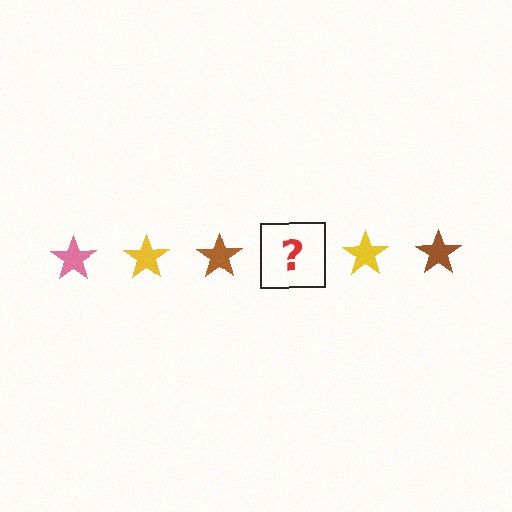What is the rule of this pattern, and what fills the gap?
The rule is that the pattern cycles through pink, yellow, brown stars. The gap should be filled with a pink star.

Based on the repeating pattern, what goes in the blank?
The blank should be a pink star.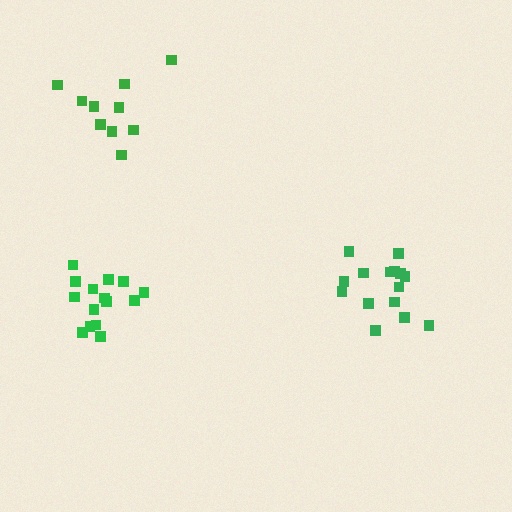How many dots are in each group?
Group 1: 15 dots, Group 2: 16 dots, Group 3: 10 dots (41 total).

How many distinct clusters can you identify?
There are 3 distinct clusters.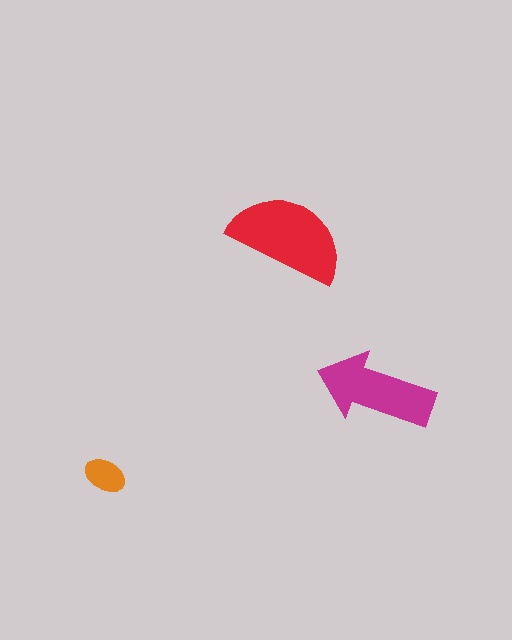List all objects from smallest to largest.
The orange ellipse, the magenta arrow, the red semicircle.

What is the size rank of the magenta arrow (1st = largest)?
2nd.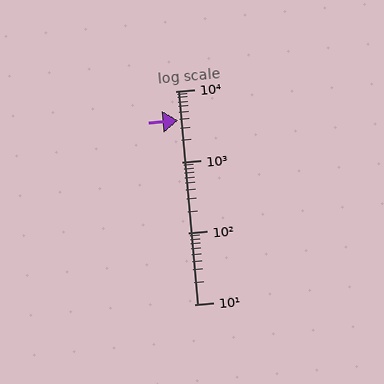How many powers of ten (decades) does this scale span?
The scale spans 3 decades, from 10 to 10000.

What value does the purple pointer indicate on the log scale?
The pointer indicates approximately 3900.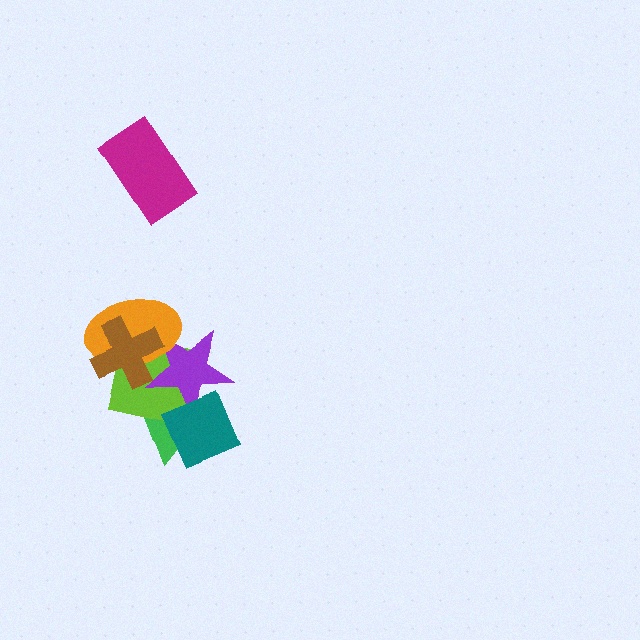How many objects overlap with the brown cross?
3 objects overlap with the brown cross.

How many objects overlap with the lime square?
4 objects overlap with the lime square.